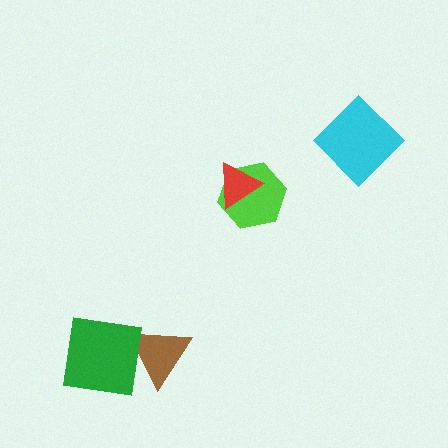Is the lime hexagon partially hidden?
Yes, it is partially covered by another shape.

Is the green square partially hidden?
No, no other shape covers it.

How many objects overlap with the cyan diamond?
0 objects overlap with the cyan diamond.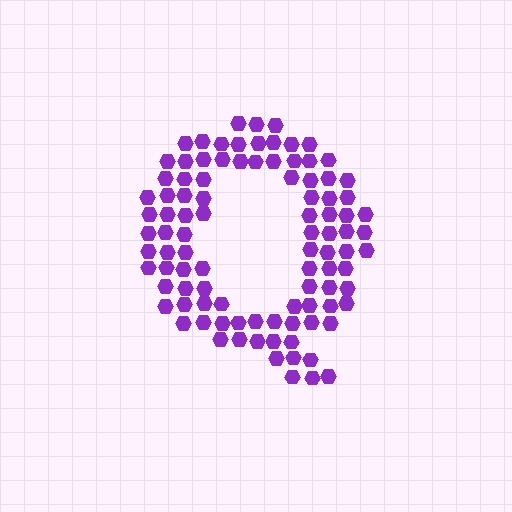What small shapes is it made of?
It is made of small hexagons.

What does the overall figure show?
The overall figure shows the letter Q.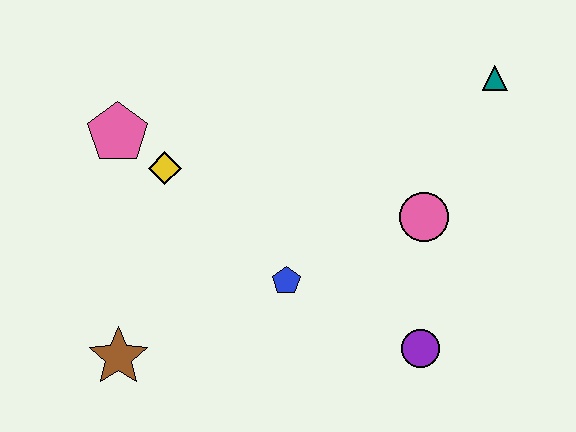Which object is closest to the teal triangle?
The pink circle is closest to the teal triangle.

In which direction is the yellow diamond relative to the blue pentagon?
The yellow diamond is to the left of the blue pentagon.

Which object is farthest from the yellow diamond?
The teal triangle is farthest from the yellow diamond.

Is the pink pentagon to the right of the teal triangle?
No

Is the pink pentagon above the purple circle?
Yes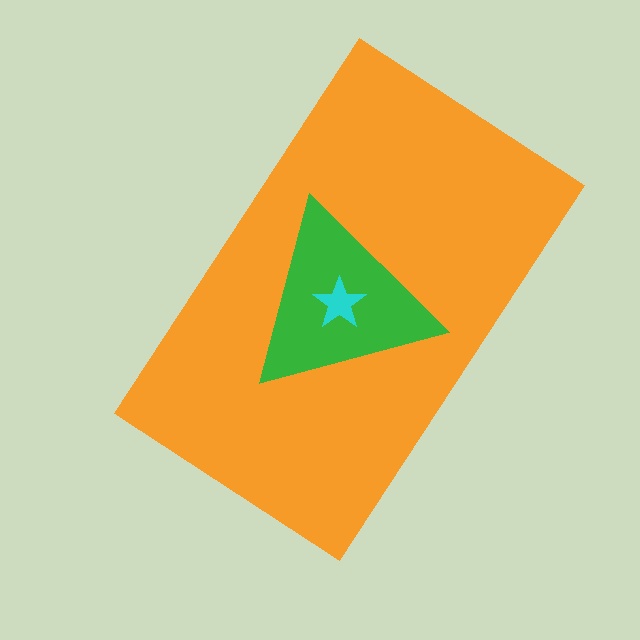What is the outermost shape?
The orange rectangle.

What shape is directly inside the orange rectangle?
The green triangle.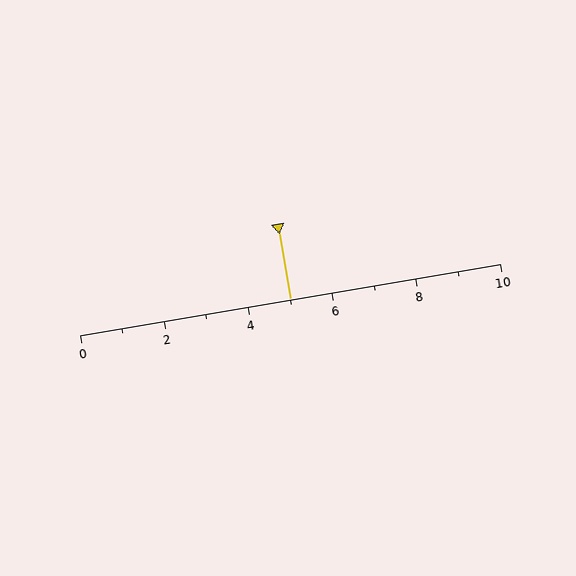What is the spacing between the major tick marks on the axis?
The major ticks are spaced 2 apart.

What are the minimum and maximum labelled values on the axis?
The axis runs from 0 to 10.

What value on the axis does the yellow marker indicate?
The marker indicates approximately 5.